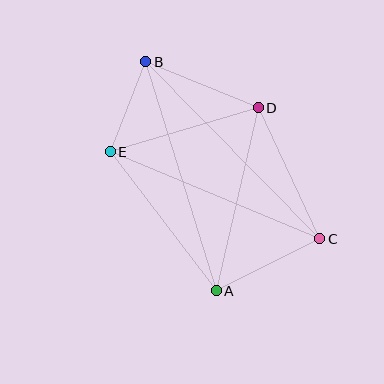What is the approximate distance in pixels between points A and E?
The distance between A and E is approximately 175 pixels.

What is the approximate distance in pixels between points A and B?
The distance between A and B is approximately 240 pixels.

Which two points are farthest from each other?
Points B and C are farthest from each other.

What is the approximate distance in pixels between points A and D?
The distance between A and D is approximately 188 pixels.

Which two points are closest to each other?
Points B and E are closest to each other.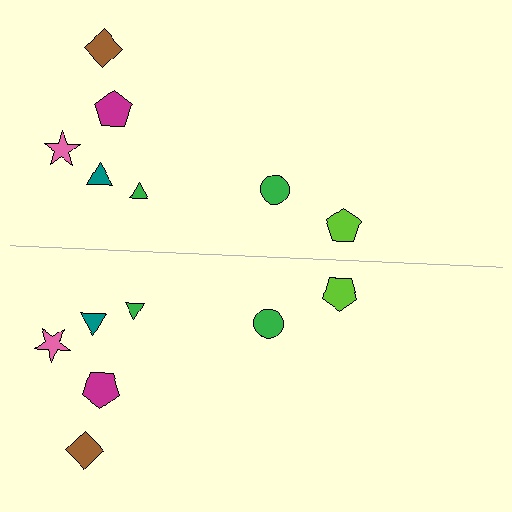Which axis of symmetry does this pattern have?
The pattern has a horizontal axis of symmetry running through the center of the image.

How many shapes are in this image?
There are 14 shapes in this image.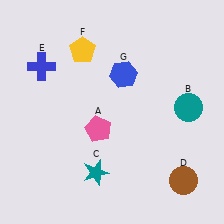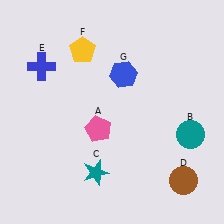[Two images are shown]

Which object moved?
The teal circle (B) moved down.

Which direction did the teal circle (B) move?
The teal circle (B) moved down.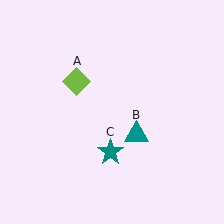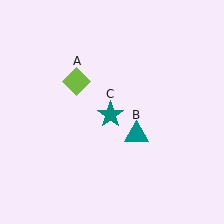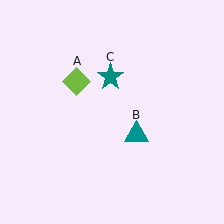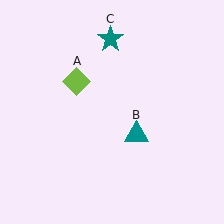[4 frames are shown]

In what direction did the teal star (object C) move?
The teal star (object C) moved up.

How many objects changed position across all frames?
1 object changed position: teal star (object C).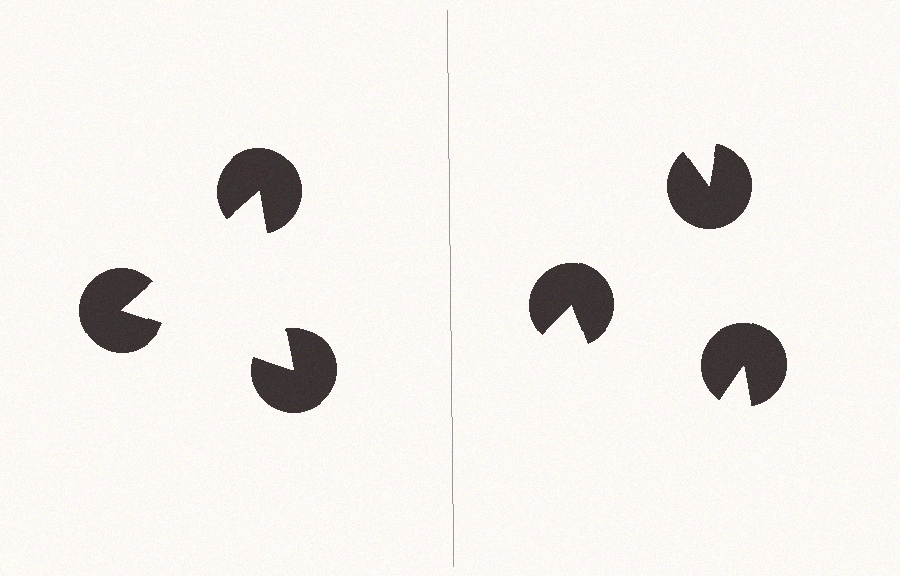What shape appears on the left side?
An illusory triangle.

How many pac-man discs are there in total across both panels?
6 — 3 on each side.